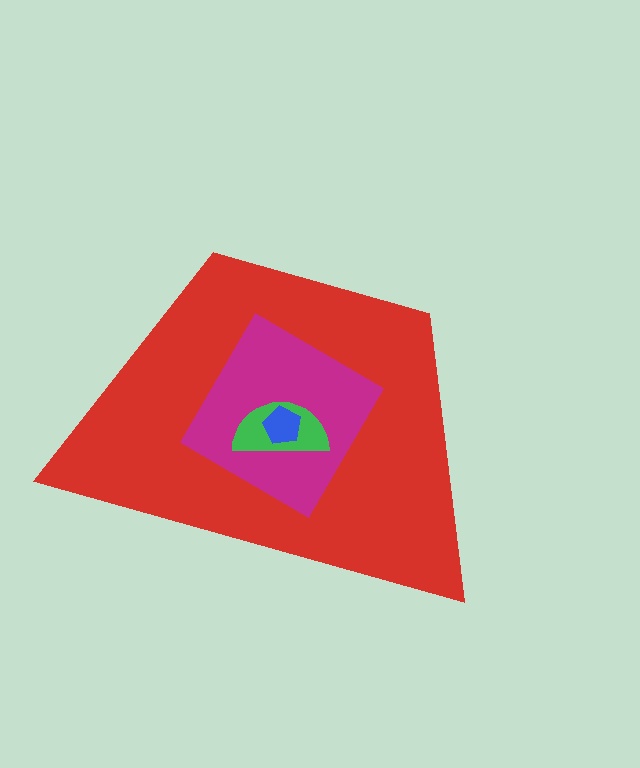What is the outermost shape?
The red trapezoid.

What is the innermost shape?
The blue pentagon.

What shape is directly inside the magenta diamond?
The green semicircle.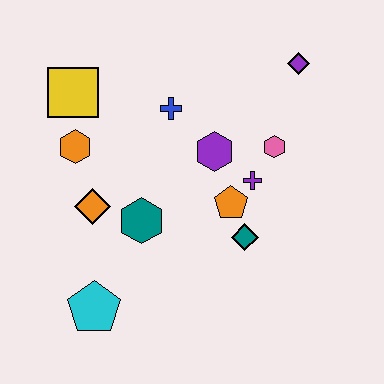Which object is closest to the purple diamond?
The pink hexagon is closest to the purple diamond.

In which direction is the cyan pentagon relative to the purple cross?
The cyan pentagon is to the left of the purple cross.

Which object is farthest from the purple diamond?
The cyan pentagon is farthest from the purple diamond.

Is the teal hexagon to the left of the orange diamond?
No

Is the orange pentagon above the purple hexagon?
No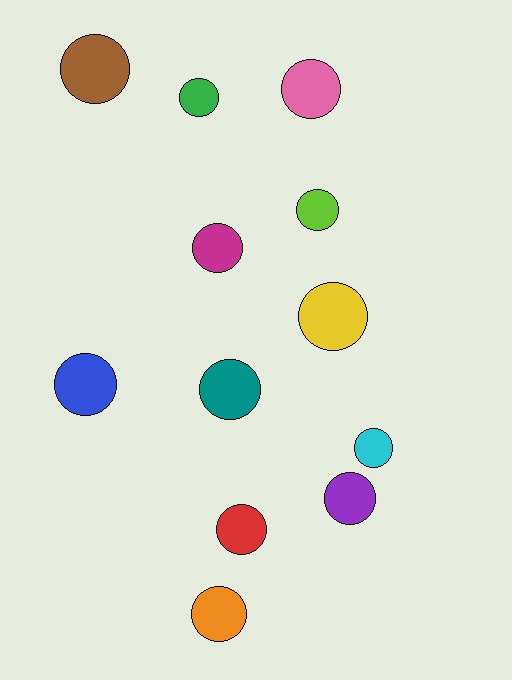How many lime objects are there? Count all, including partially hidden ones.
There is 1 lime object.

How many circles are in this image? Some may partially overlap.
There are 12 circles.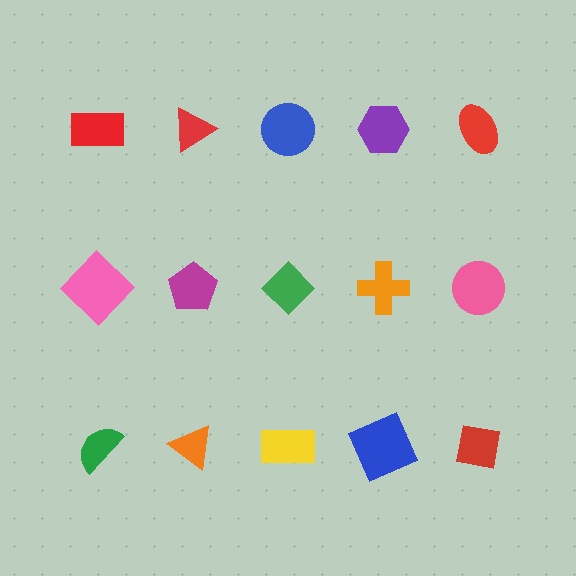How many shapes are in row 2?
5 shapes.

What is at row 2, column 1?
A pink diamond.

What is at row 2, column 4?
An orange cross.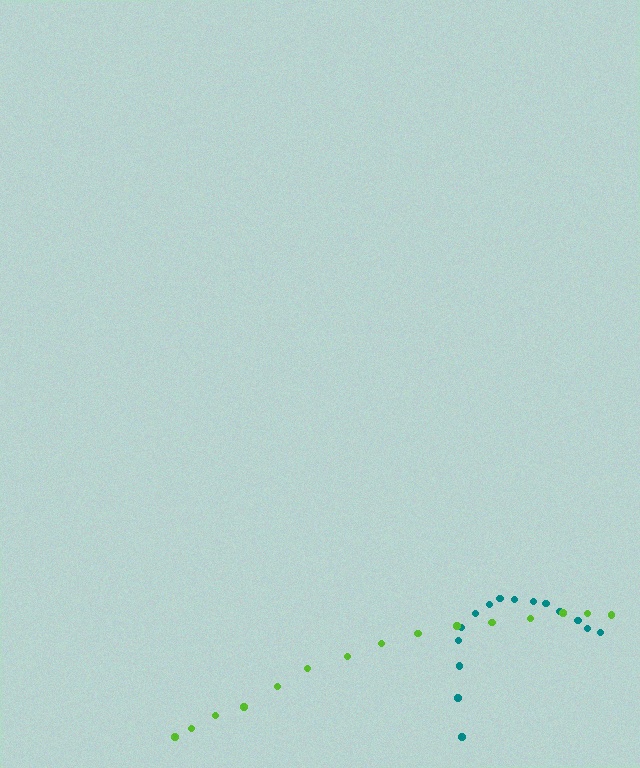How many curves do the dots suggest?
There are 2 distinct paths.